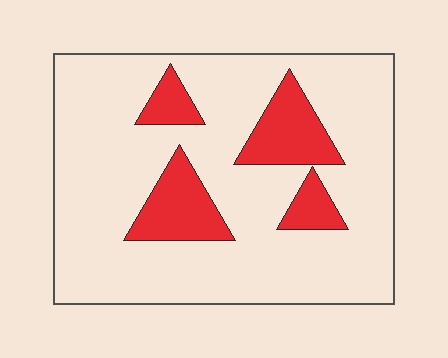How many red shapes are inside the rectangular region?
4.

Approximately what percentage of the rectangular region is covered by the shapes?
Approximately 20%.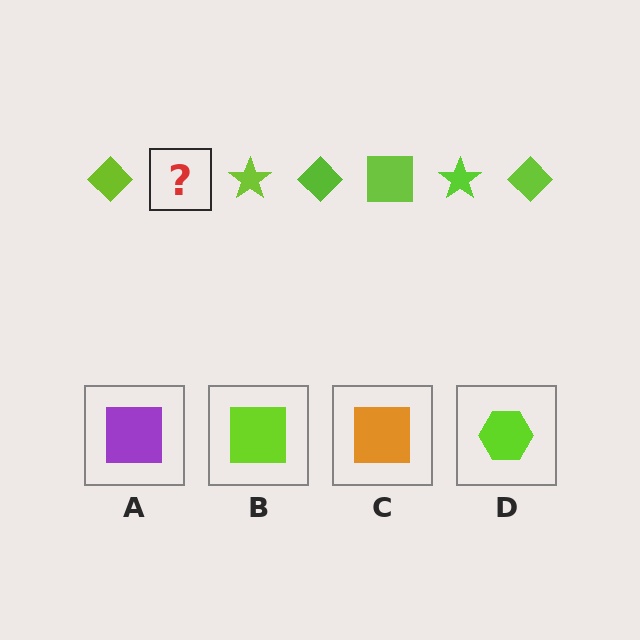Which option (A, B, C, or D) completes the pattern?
B.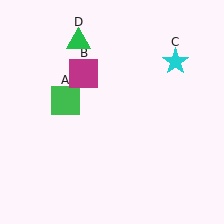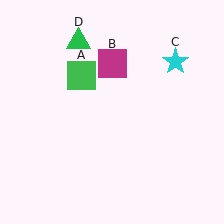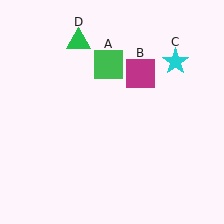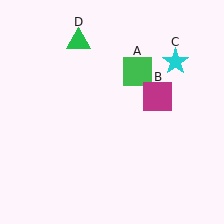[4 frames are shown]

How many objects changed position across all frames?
2 objects changed position: green square (object A), magenta square (object B).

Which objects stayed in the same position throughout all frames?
Cyan star (object C) and green triangle (object D) remained stationary.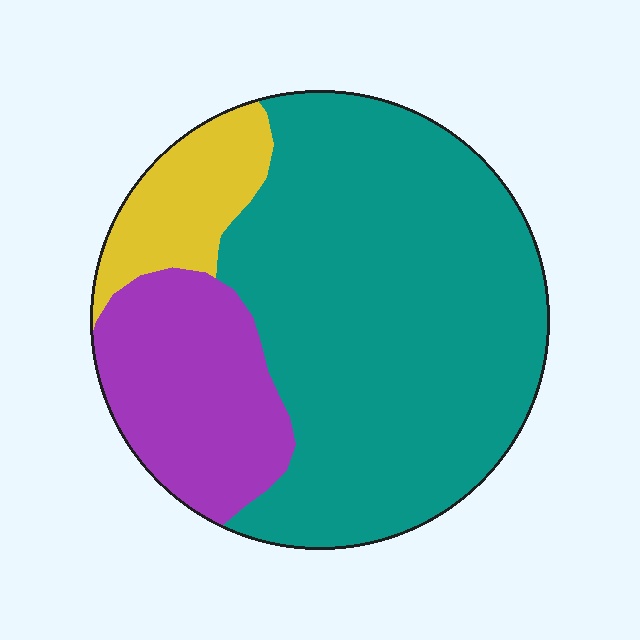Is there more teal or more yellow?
Teal.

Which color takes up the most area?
Teal, at roughly 65%.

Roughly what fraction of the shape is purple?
Purple covers about 20% of the shape.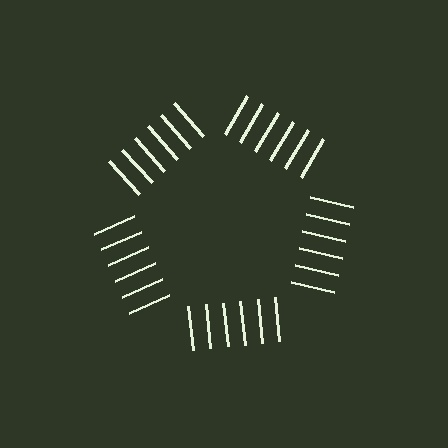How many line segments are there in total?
30 — 6 along each of the 5 edges.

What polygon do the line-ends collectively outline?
An illusory pentagon — the line segments terminate on its edges but no continuous stroke is drawn.